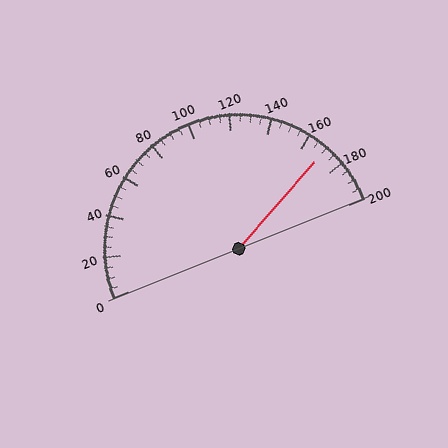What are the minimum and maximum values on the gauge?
The gauge ranges from 0 to 200.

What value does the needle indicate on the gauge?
The needle indicates approximately 170.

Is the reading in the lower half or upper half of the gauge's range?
The reading is in the upper half of the range (0 to 200).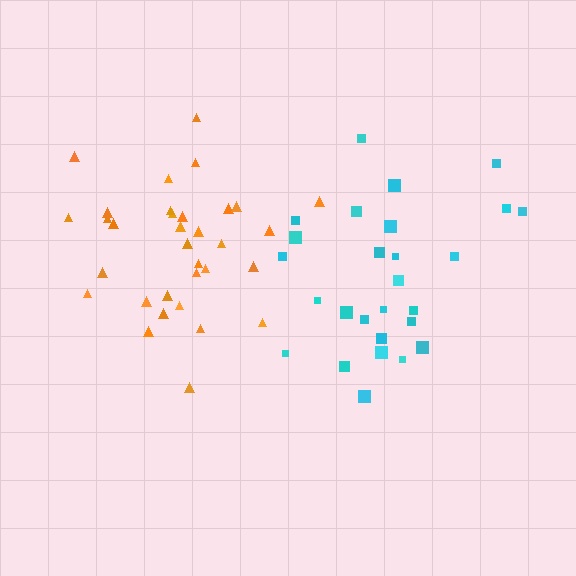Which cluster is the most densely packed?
Orange.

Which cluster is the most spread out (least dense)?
Cyan.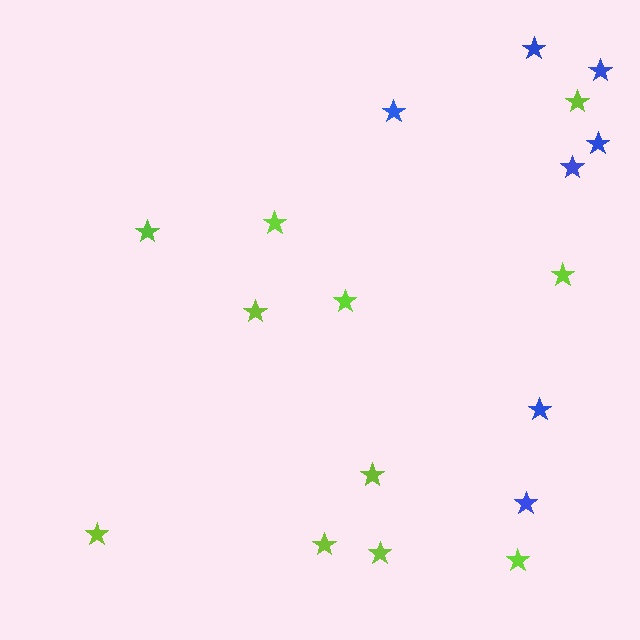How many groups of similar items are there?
There are 2 groups: one group of lime stars (11) and one group of blue stars (7).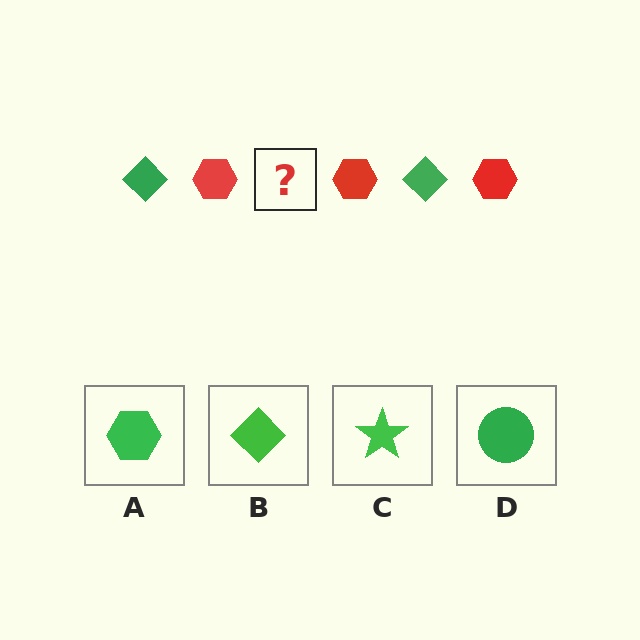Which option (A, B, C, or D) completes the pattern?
B.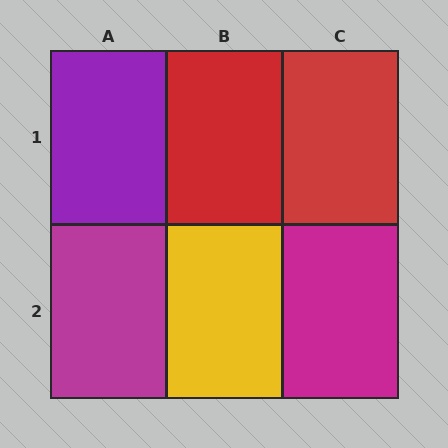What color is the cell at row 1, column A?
Purple.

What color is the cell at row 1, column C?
Red.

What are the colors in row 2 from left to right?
Magenta, yellow, magenta.